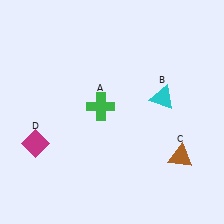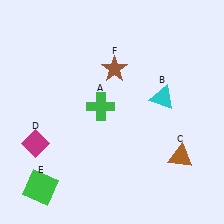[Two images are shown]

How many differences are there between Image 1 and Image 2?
There are 2 differences between the two images.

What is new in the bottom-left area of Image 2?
A green square (E) was added in the bottom-left area of Image 2.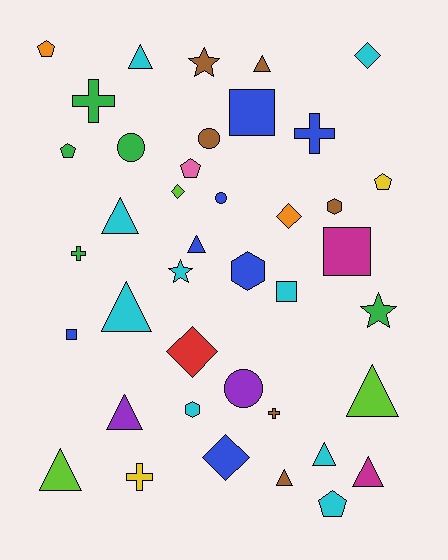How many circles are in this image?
There are 4 circles.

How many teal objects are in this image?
There are no teal objects.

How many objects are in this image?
There are 40 objects.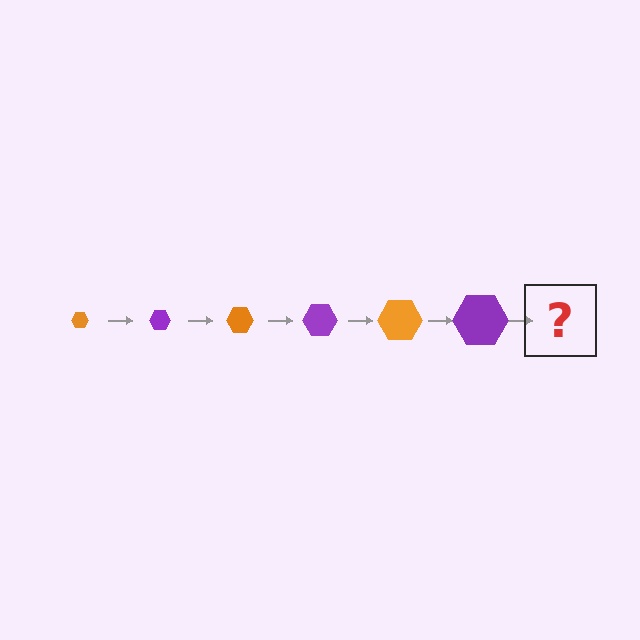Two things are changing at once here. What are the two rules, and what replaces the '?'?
The two rules are that the hexagon grows larger each step and the color cycles through orange and purple. The '?' should be an orange hexagon, larger than the previous one.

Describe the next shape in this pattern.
It should be an orange hexagon, larger than the previous one.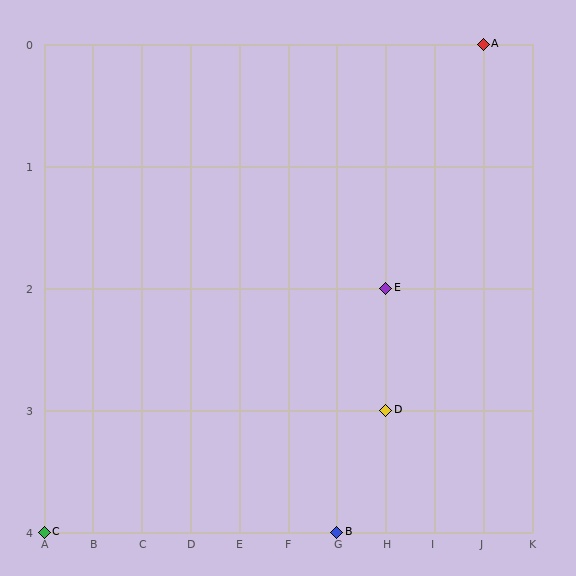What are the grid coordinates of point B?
Point B is at grid coordinates (G, 4).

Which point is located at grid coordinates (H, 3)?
Point D is at (H, 3).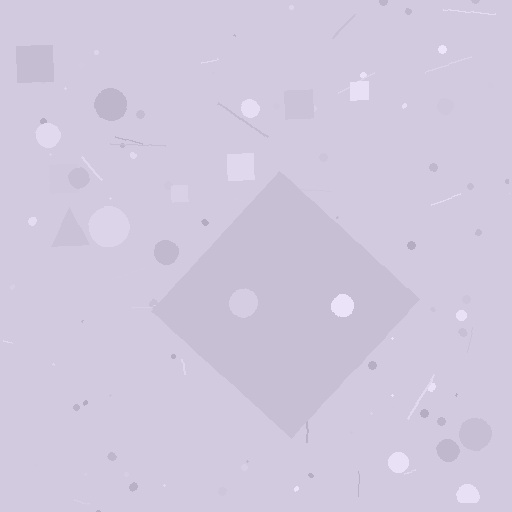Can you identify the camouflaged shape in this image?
The camouflaged shape is a diamond.